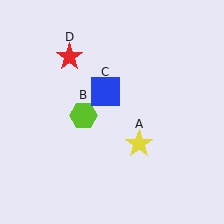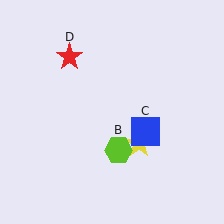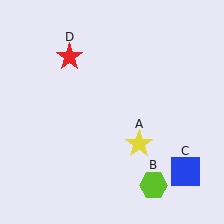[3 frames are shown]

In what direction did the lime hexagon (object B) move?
The lime hexagon (object B) moved down and to the right.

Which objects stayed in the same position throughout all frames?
Yellow star (object A) and red star (object D) remained stationary.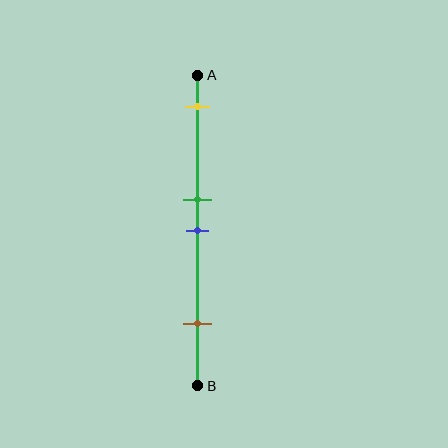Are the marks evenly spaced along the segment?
No, the marks are not evenly spaced.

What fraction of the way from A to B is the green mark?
The green mark is approximately 40% (0.4) of the way from A to B.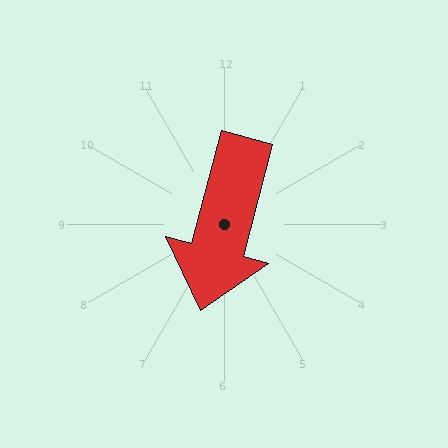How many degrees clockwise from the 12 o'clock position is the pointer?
Approximately 195 degrees.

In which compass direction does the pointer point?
South.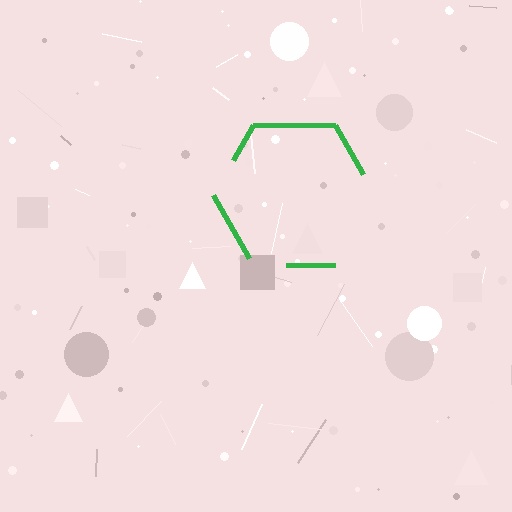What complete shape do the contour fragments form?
The contour fragments form a hexagon.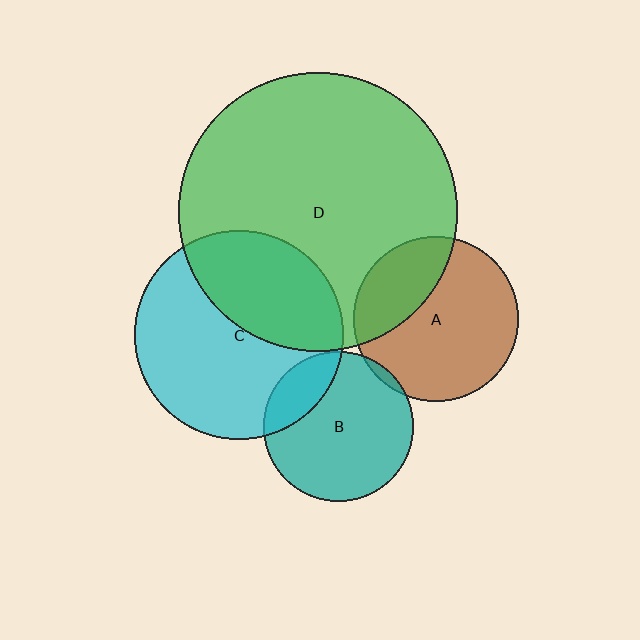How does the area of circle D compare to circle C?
Approximately 1.8 times.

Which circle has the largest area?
Circle D (green).